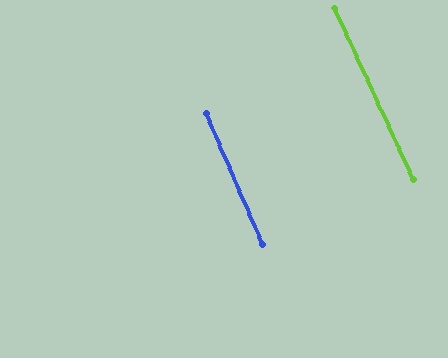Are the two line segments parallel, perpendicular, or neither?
Parallel — their directions differ by only 1.7°.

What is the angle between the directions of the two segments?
Approximately 2 degrees.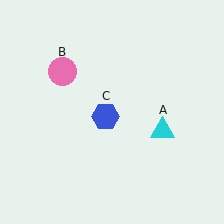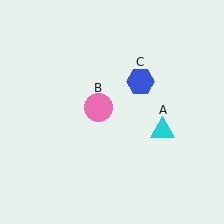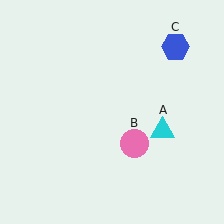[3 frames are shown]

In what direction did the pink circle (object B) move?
The pink circle (object B) moved down and to the right.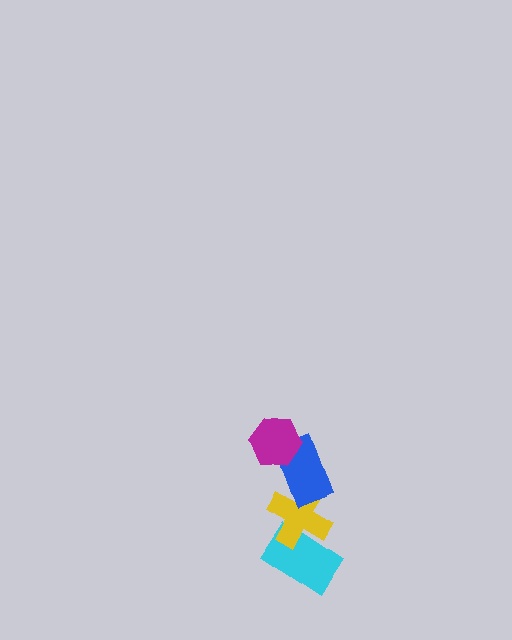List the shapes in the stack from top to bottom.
From top to bottom: the magenta hexagon, the blue rectangle, the yellow cross, the cyan rectangle.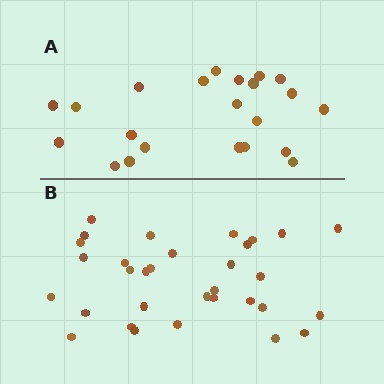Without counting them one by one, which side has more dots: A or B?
Region B (the bottom region) has more dots.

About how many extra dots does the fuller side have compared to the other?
Region B has roughly 10 or so more dots than region A.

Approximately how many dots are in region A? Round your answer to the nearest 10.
About 20 dots. (The exact count is 22, which rounds to 20.)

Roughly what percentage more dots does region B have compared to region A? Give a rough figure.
About 45% more.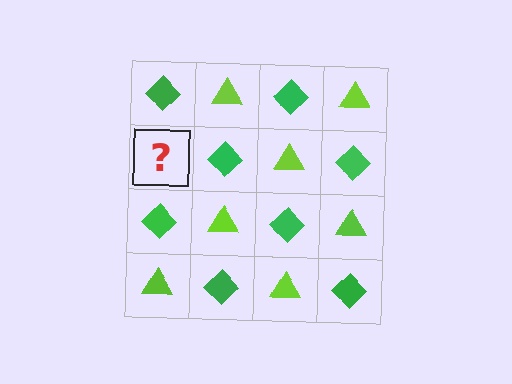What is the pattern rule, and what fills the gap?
The rule is that it alternates green diamond and lime triangle in a checkerboard pattern. The gap should be filled with a lime triangle.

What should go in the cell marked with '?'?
The missing cell should contain a lime triangle.